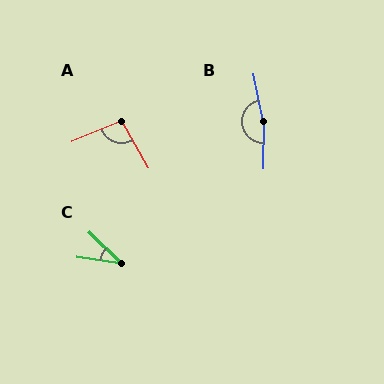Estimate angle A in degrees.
Approximately 97 degrees.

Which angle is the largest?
B, at approximately 168 degrees.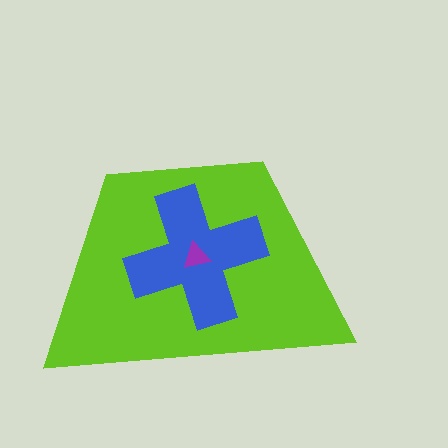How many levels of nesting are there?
3.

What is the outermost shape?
The lime trapezoid.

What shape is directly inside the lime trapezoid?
The blue cross.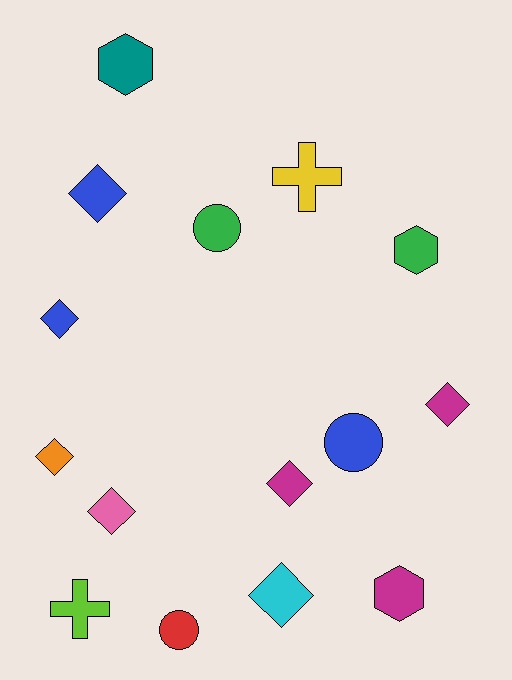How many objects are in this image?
There are 15 objects.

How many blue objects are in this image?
There are 3 blue objects.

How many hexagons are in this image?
There are 3 hexagons.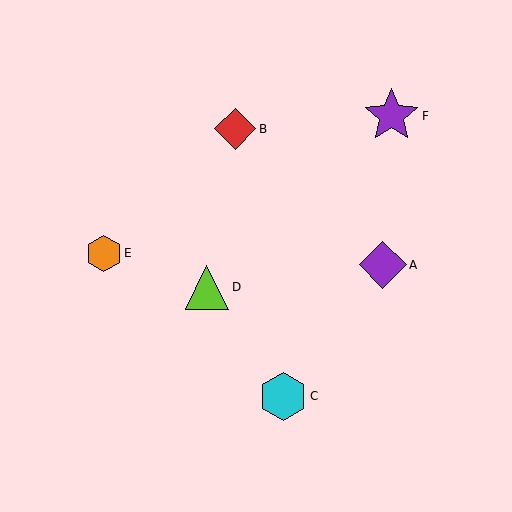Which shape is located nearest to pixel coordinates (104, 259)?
The orange hexagon (labeled E) at (104, 253) is nearest to that location.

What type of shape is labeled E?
Shape E is an orange hexagon.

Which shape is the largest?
The purple star (labeled F) is the largest.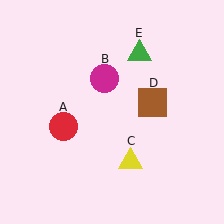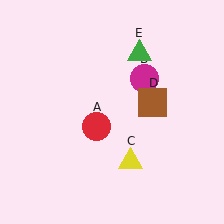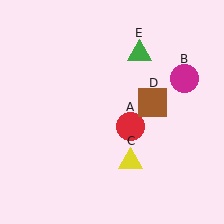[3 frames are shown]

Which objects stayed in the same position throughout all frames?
Yellow triangle (object C) and brown square (object D) and green triangle (object E) remained stationary.